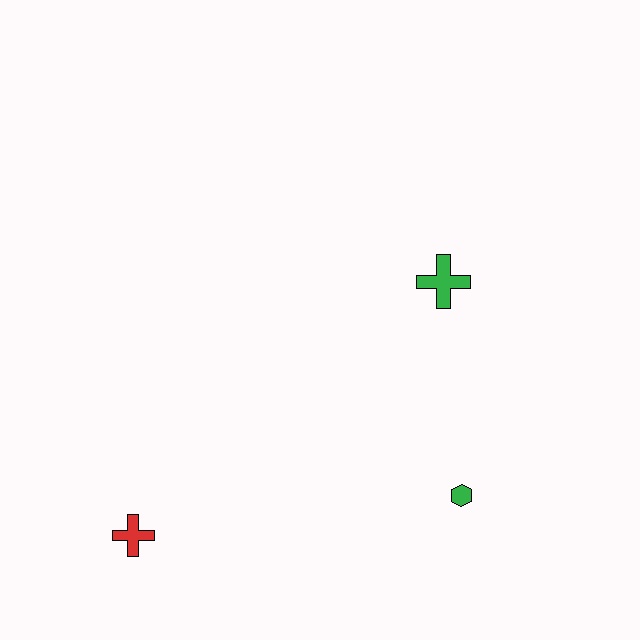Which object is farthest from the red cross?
The green cross is farthest from the red cross.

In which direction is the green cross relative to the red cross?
The green cross is to the right of the red cross.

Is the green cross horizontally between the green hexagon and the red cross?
Yes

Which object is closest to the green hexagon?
The green cross is closest to the green hexagon.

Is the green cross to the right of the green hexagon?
No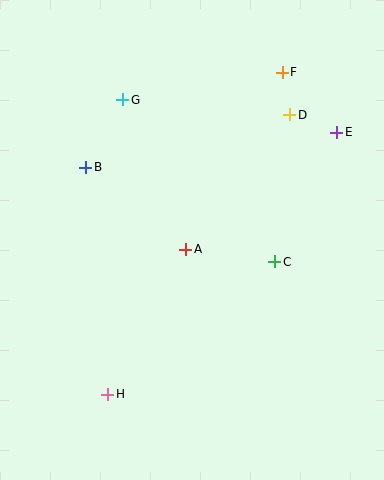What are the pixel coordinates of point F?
Point F is at (282, 72).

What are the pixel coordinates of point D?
Point D is at (290, 115).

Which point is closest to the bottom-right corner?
Point C is closest to the bottom-right corner.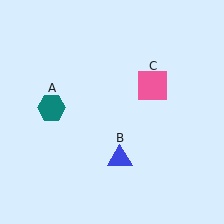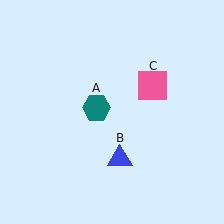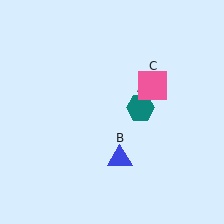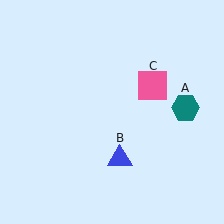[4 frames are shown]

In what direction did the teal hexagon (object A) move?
The teal hexagon (object A) moved right.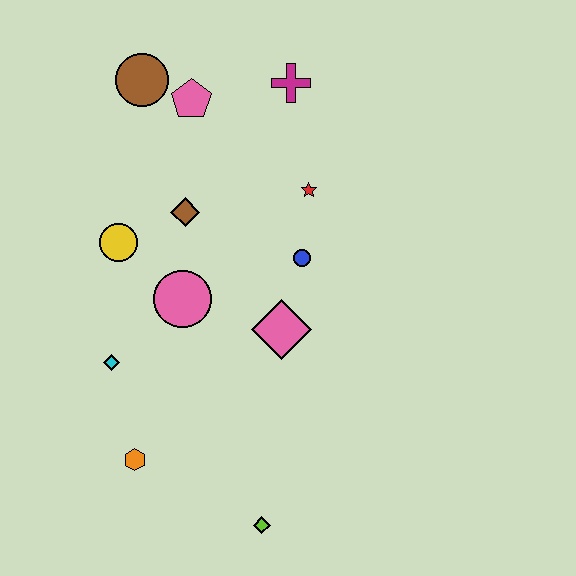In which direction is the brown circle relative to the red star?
The brown circle is to the left of the red star.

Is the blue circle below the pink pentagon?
Yes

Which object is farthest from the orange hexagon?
The magenta cross is farthest from the orange hexagon.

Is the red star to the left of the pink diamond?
No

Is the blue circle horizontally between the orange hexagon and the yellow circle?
No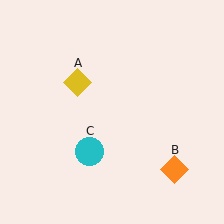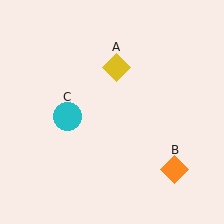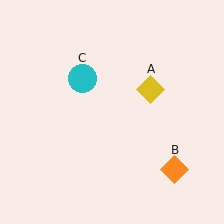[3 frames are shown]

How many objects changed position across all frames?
2 objects changed position: yellow diamond (object A), cyan circle (object C).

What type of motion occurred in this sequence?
The yellow diamond (object A), cyan circle (object C) rotated clockwise around the center of the scene.